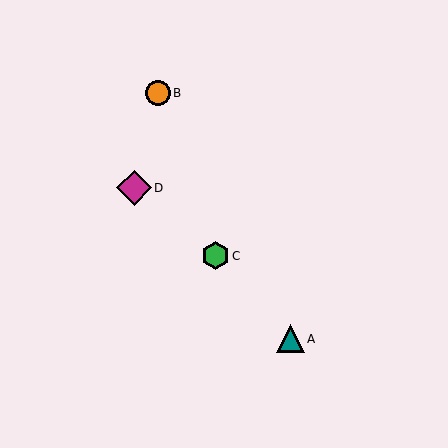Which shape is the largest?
The magenta diamond (labeled D) is the largest.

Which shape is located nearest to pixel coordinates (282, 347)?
The teal triangle (labeled A) at (290, 339) is nearest to that location.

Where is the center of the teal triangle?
The center of the teal triangle is at (290, 339).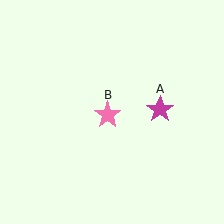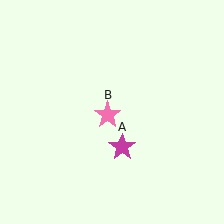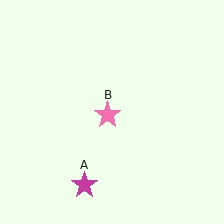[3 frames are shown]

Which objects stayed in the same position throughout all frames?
Pink star (object B) remained stationary.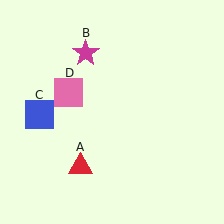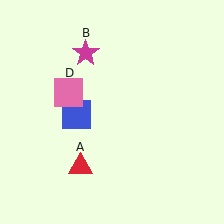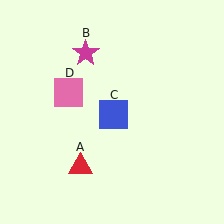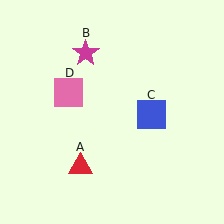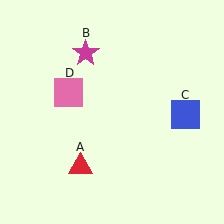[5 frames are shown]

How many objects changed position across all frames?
1 object changed position: blue square (object C).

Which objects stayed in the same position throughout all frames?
Red triangle (object A) and magenta star (object B) and pink square (object D) remained stationary.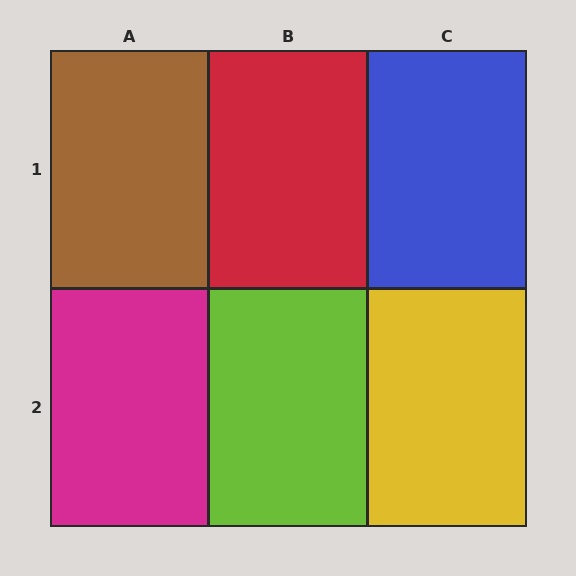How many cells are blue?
1 cell is blue.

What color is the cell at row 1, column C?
Blue.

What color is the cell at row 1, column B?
Red.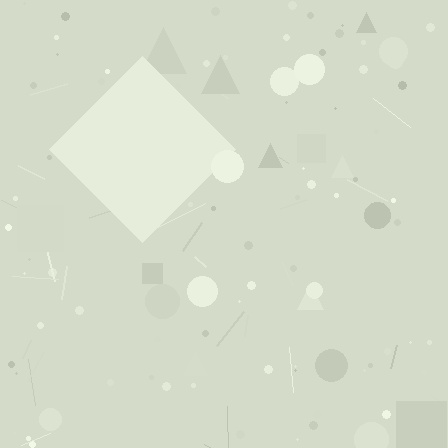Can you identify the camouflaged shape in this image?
The camouflaged shape is a diamond.